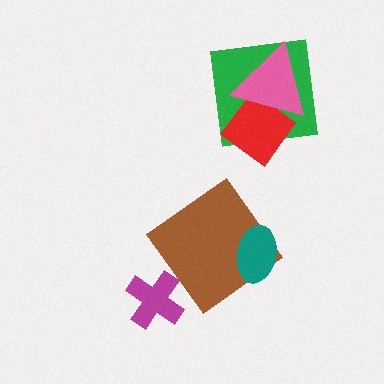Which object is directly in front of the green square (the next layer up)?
The red diamond is directly in front of the green square.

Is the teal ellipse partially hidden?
No, no other shape covers it.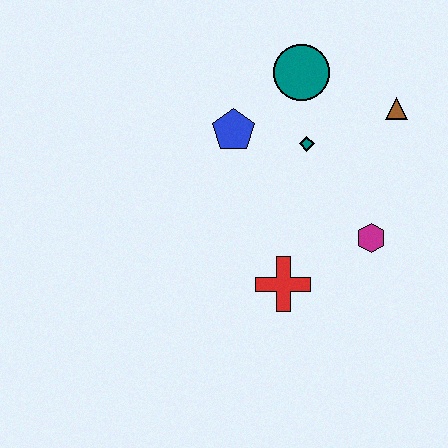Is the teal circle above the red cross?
Yes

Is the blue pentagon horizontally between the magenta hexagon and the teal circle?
No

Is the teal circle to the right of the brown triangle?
No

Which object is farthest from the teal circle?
The red cross is farthest from the teal circle.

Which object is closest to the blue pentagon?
The teal diamond is closest to the blue pentagon.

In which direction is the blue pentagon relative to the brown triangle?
The blue pentagon is to the left of the brown triangle.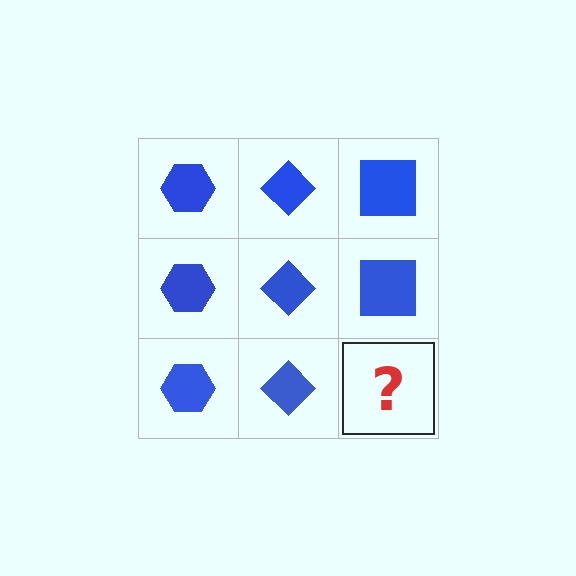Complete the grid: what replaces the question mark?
The question mark should be replaced with a blue square.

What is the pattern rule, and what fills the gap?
The rule is that each column has a consistent shape. The gap should be filled with a blue square.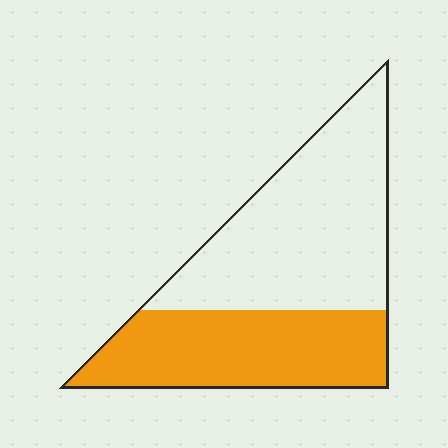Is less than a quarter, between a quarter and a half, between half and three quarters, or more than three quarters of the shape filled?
Between a quarter and a half.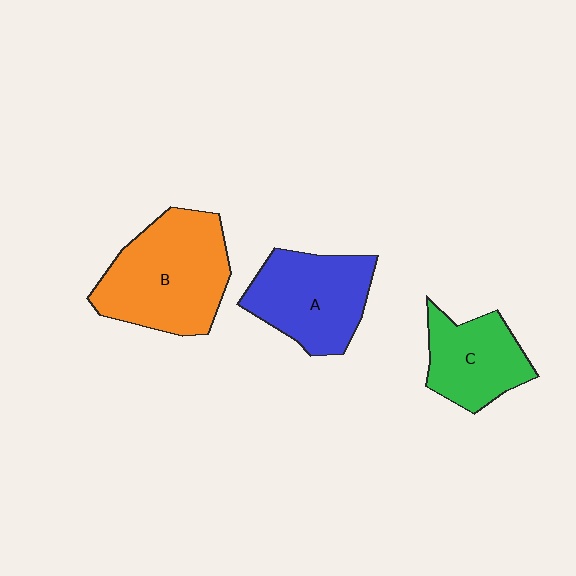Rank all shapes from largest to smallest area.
From largest to smallest: B (orange), A (blue), C (green).